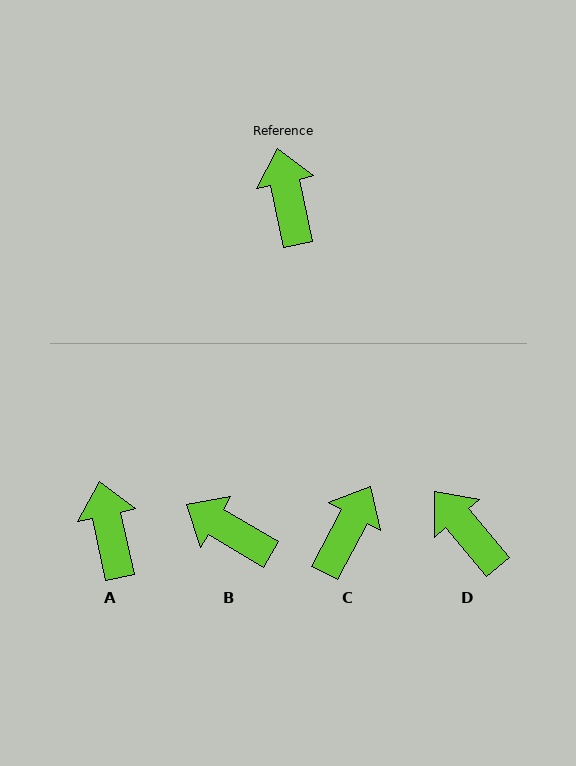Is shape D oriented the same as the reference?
No, it is off by about 28 degrees.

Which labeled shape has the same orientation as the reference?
A.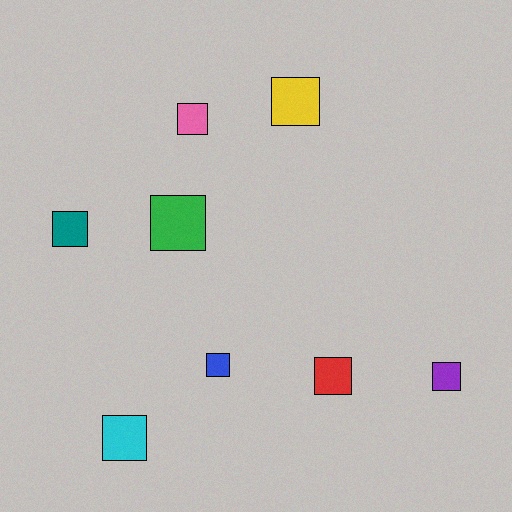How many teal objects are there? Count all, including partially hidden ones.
There is 1 teal object.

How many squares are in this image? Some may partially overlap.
There are 8 squares.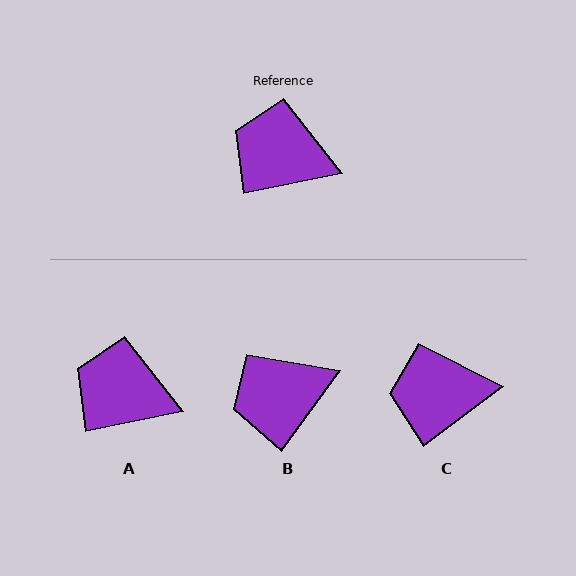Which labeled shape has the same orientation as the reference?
A.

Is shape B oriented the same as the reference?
No, it is off by about 42 degrees.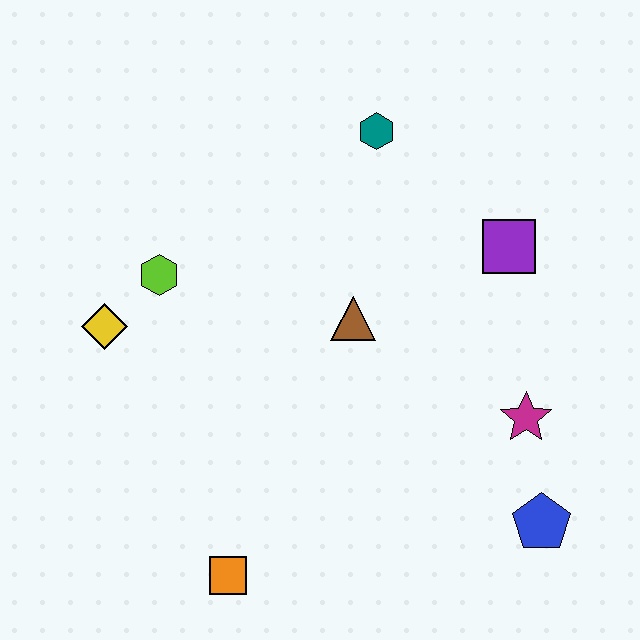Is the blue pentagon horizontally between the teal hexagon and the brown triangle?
No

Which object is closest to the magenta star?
The blue pentagon is closest to the magenta star.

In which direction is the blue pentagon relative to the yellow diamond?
The blue pentagon is to the right of the yellow diamond.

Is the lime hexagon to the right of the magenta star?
No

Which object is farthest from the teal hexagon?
The orange square is farthest from the teal hexagon.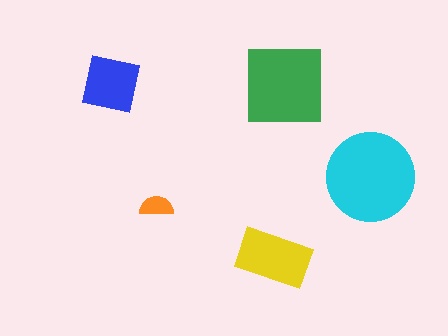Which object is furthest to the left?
The blue square is leftmost.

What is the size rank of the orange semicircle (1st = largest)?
5th.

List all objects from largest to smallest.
The cyan circle, the green square, the yellow rectangle, the blue square, the orange semicircle.